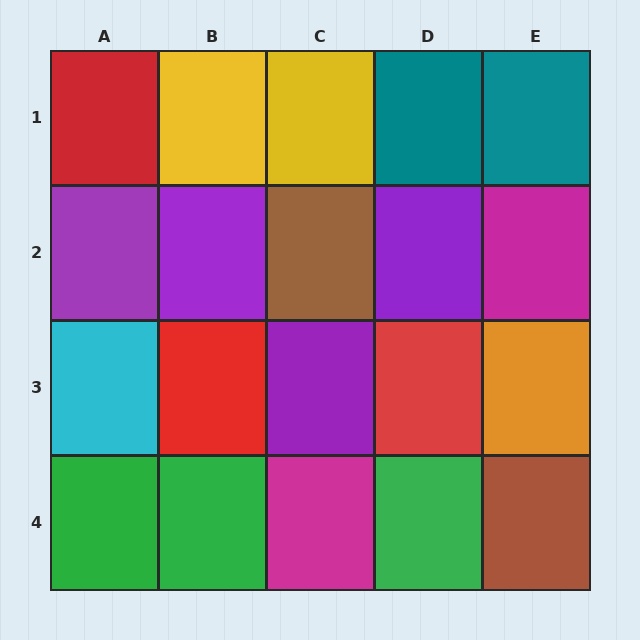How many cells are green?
3 cells are green.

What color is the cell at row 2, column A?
Purple.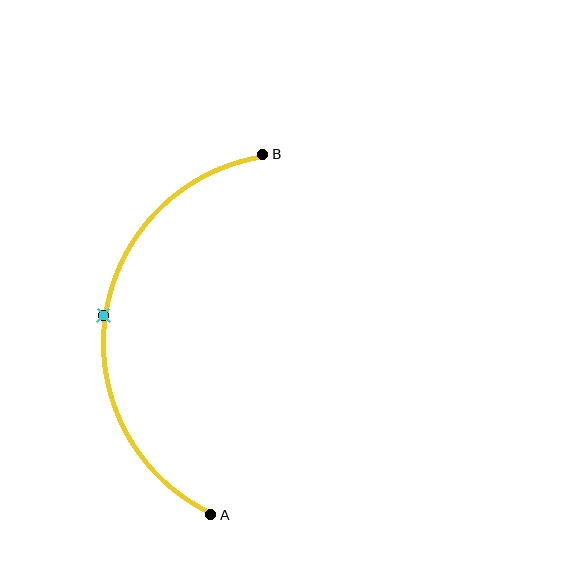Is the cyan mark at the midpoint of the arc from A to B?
Yes. The cyan mark lies on the arc at equal arc-length from both A and B — it is the arc midpoint.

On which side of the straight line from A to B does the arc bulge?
The arc bulges to the left of the straight line connecting A and B.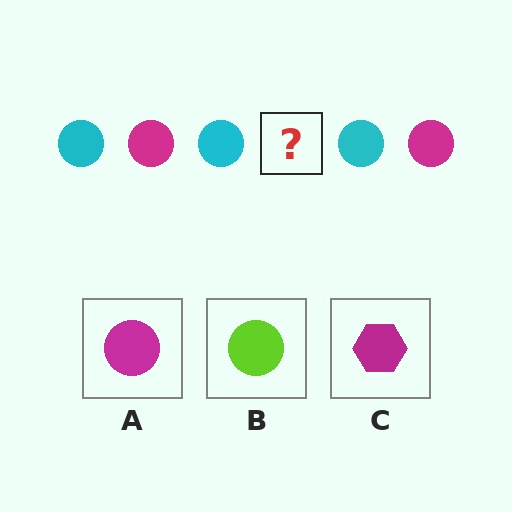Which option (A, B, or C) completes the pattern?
A.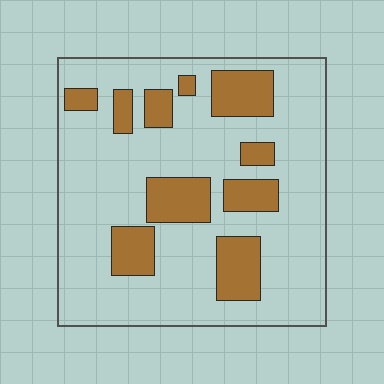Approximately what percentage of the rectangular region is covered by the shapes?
Approximately 25%.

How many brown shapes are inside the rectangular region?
10.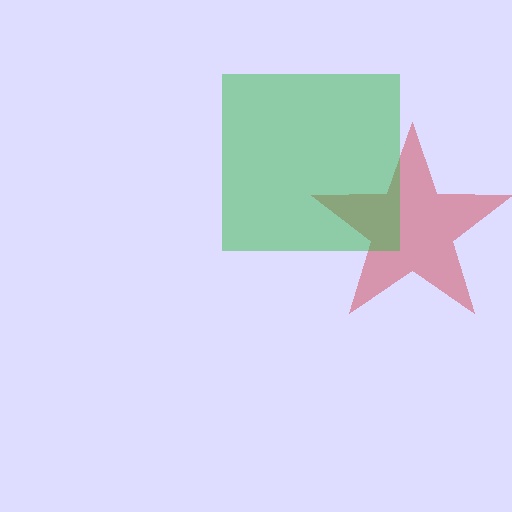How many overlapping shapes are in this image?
There are 2 overlapping shapes in the image.